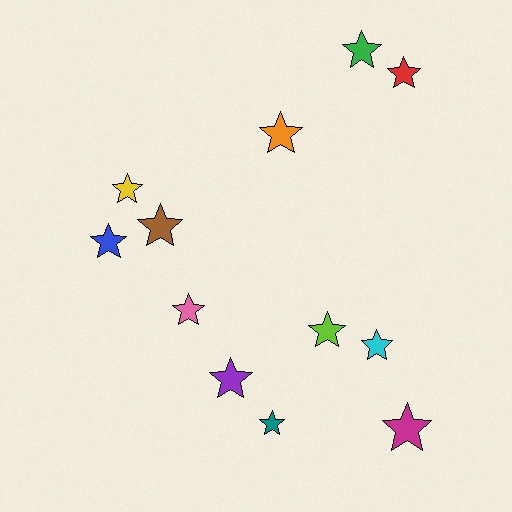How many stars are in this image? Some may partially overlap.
There are 12 stars.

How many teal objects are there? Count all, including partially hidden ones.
There is 1 teal object.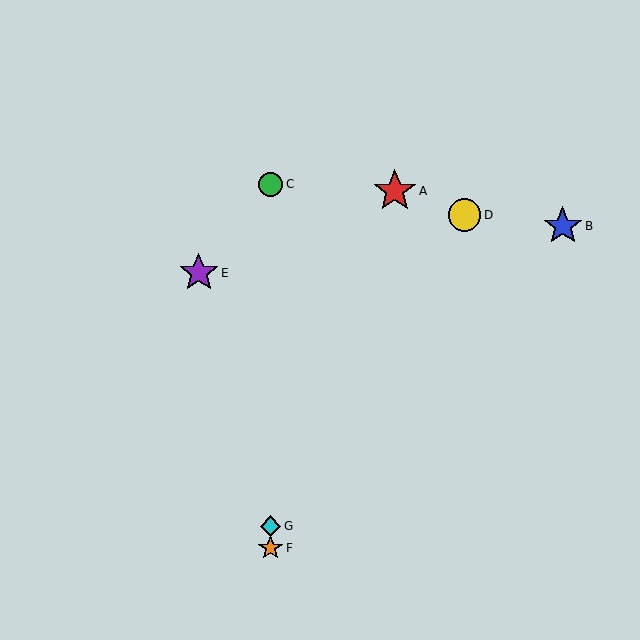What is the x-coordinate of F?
Object F is at x≈271.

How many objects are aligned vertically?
3 objects (C, F, G) are aligned vertically.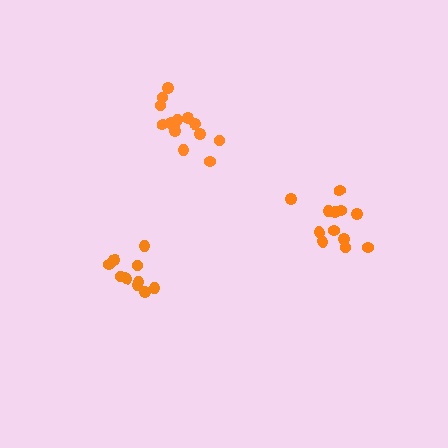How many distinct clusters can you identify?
There are 3 distinct clusters.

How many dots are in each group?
Group 1: 13 dots, Group 2: 12 dots, Group 3: 10 dots (35 total).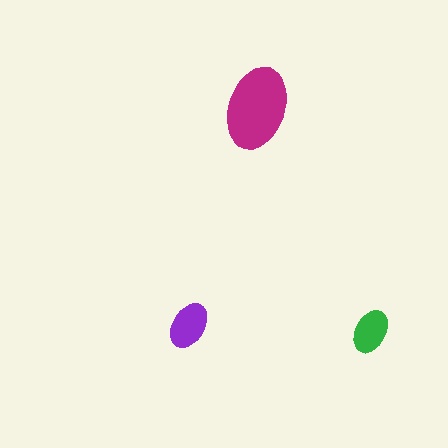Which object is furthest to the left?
The purple ellipse is leftmost.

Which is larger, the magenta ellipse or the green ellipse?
The magenta one.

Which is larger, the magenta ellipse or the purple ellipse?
The magenta one.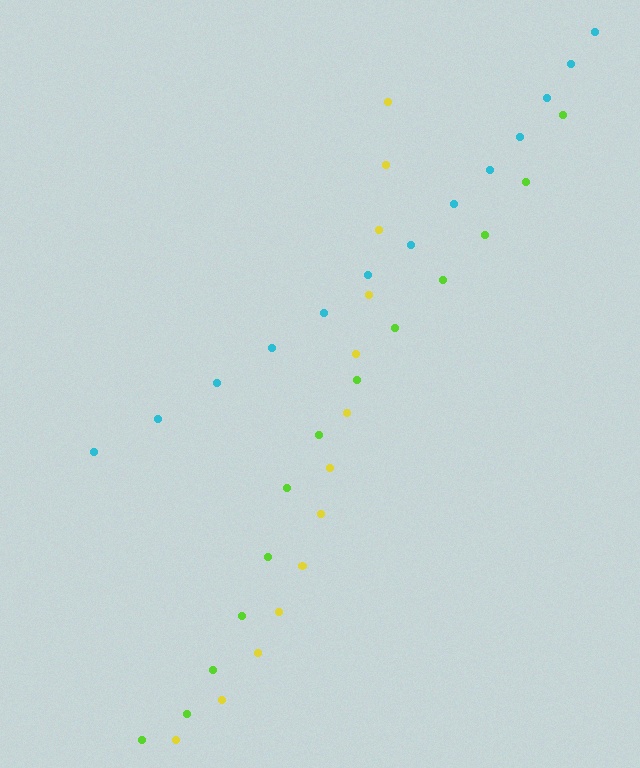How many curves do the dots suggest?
There are 3 distinct paths.